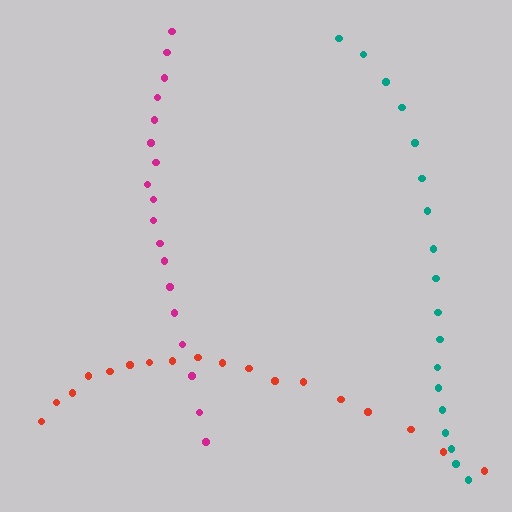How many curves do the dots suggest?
There are 3 distinct paths.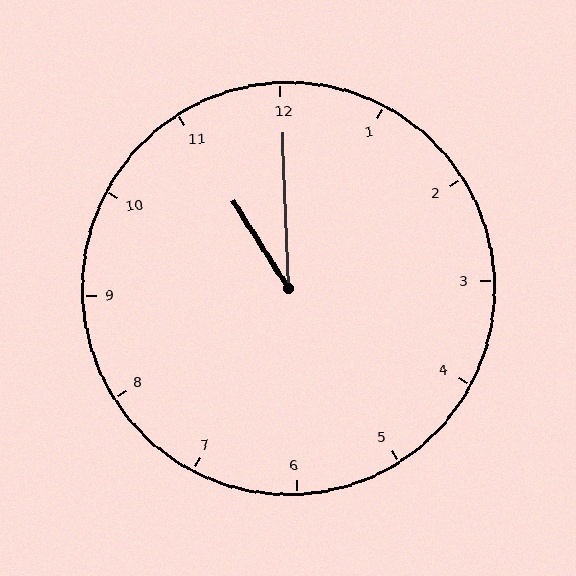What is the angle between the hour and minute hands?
Approximately 30 degrees.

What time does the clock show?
11:00.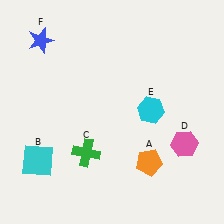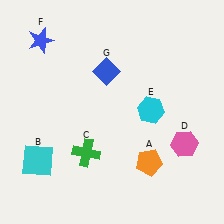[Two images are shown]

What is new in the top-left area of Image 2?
A blue diamond (G) was added in the top-left area of Image 2.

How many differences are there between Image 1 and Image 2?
There is 1 difference between the two images.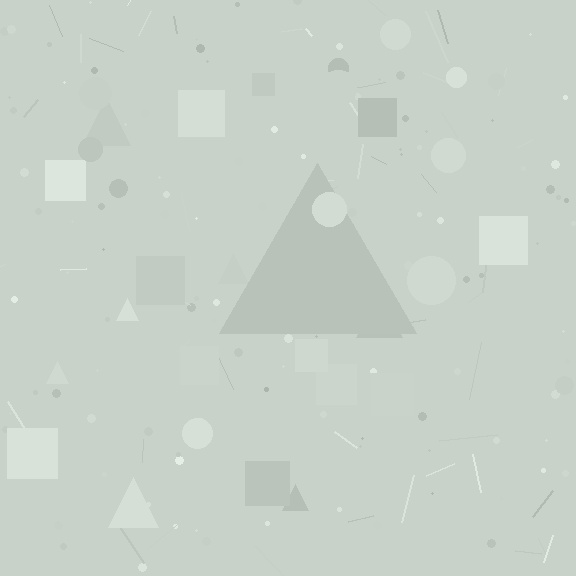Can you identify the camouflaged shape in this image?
The camouflaged shape is a triangle.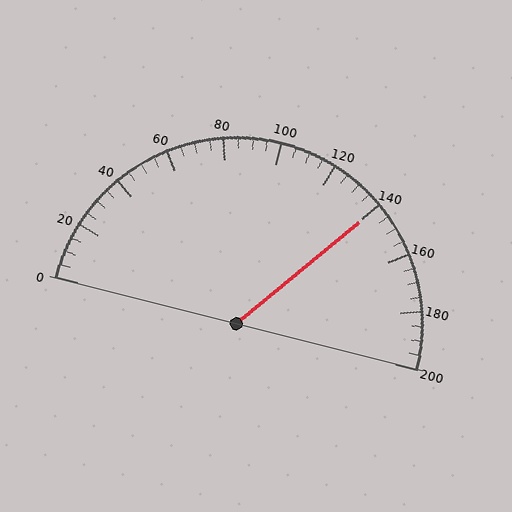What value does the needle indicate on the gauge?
The needle indicates approximately 140.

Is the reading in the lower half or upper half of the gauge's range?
The reading is in the upper half of the range (0 to 200).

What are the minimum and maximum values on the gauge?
The gauge ranges from 0 to 200.